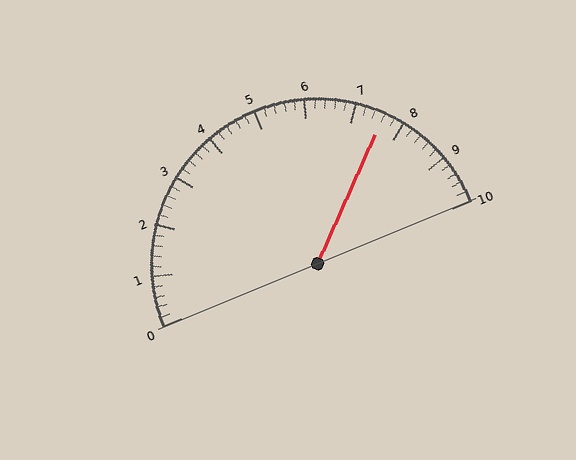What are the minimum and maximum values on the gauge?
The gauge ranges from 0 to 10.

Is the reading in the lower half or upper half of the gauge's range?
The reading is in the upper half of the range (0 to 10).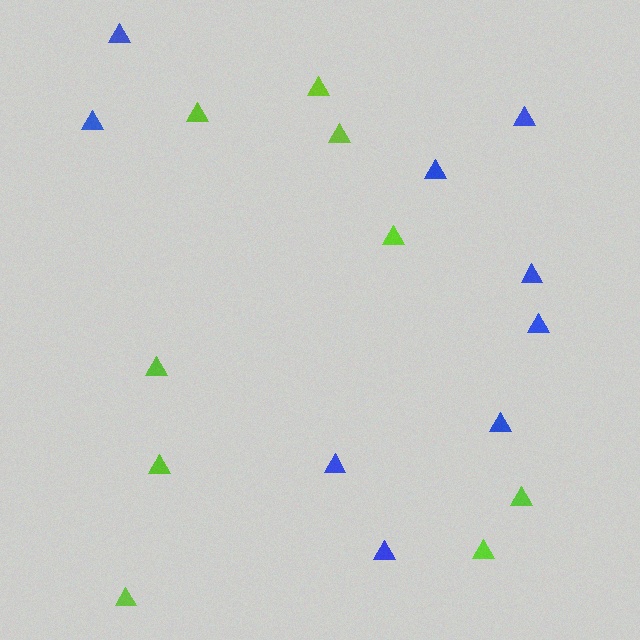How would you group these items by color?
There are 2 groups: one group of lime triangles (9) and one group of blue triangles (9).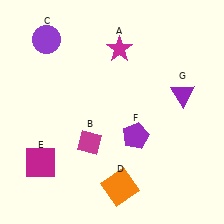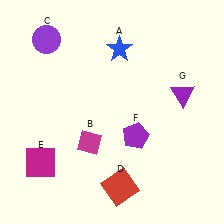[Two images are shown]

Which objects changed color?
A changed from magenta to blue. D changed from orange to red.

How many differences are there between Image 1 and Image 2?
There are 2 differences between the two images.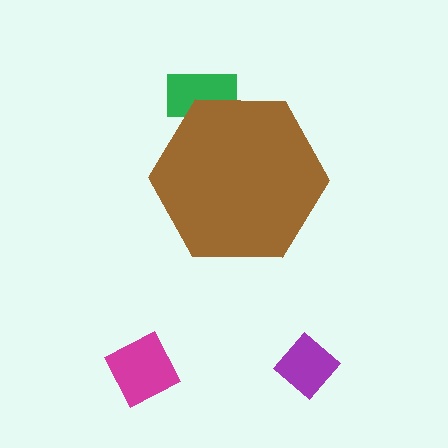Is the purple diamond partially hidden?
No, the purple diamond is fully visible.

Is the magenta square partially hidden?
No, the magenta square is fully visible.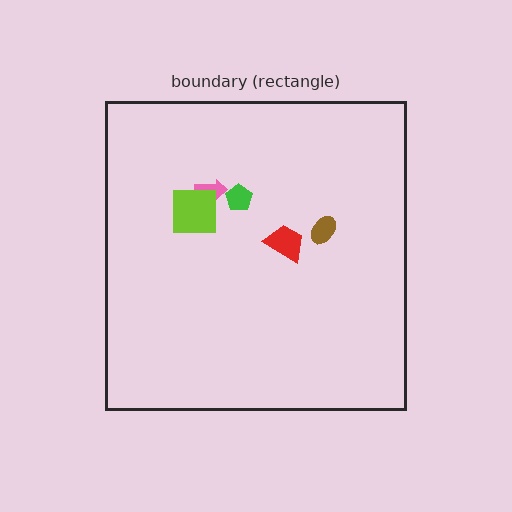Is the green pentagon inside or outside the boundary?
Inside.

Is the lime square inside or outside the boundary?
Inside.